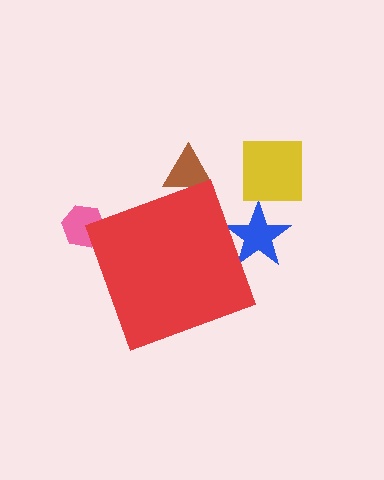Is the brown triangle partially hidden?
Yes, the brown triangle is partially hidden behind the red diamond.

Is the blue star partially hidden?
Yes, the blue star is partially hidden behind the red diamond.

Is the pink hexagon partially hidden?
Yes, the pink hexagon is partially hidden behind the red diamond.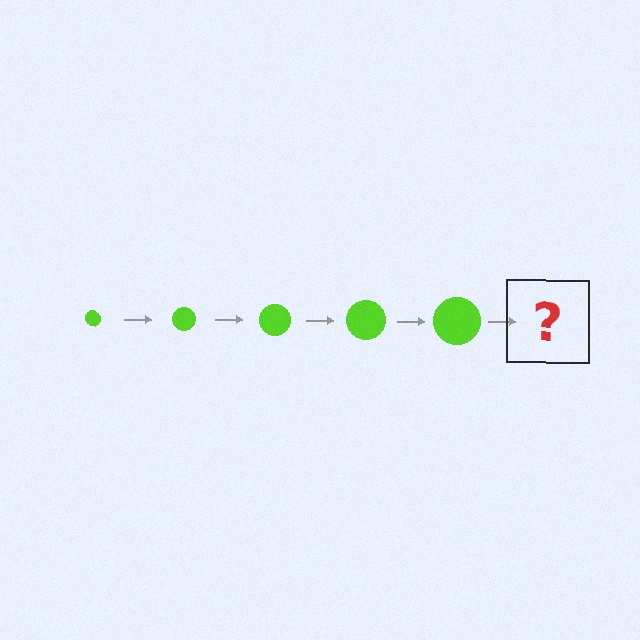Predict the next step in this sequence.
The next step is a lime circle, larger than the previous one.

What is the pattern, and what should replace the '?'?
The pattern is that the circle gets progressively larger each step. The '?' should be a lime circle, larger than the previous one.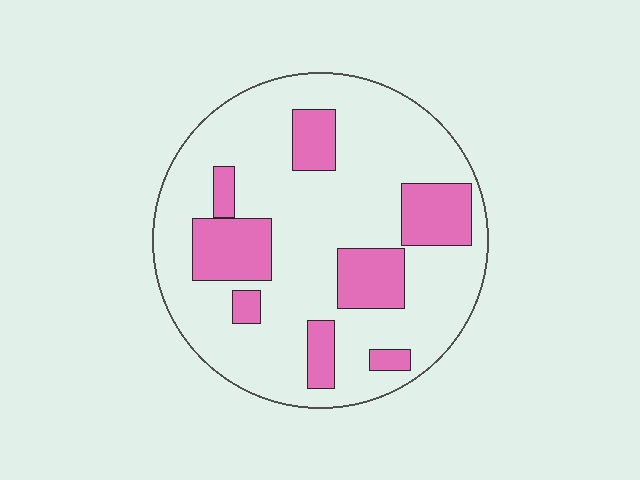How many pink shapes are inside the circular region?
8.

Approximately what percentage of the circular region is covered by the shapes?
Approximately 25%.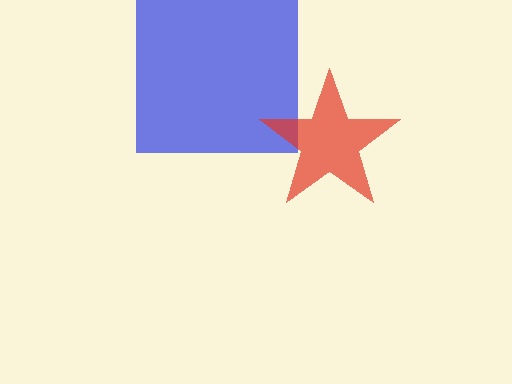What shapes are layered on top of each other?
The layered shapes are: a blue square, a red star.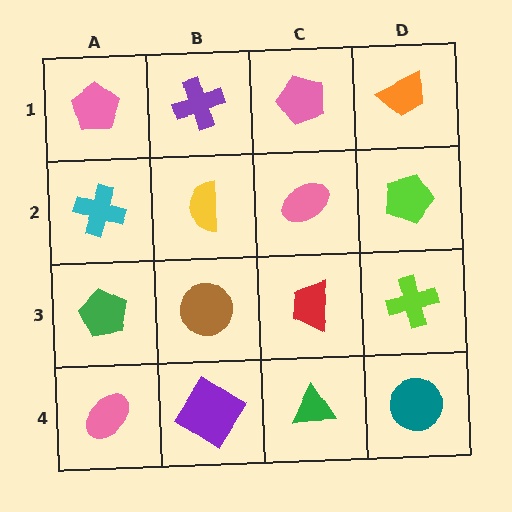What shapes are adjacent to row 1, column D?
A lime pentagon (row 2, column D), a pink pentagon (row 1, column C).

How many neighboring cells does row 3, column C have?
4.